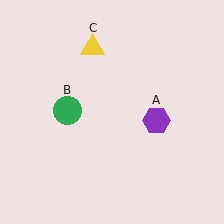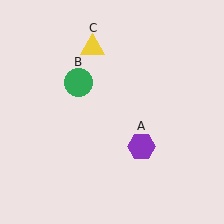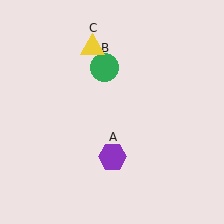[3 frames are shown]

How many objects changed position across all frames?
2 objects changed position: purple hexagon (object A), green circle (object B).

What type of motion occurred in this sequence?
The purple hexagon (object A), green circle (object B) rotated clockwise around the center of the scene.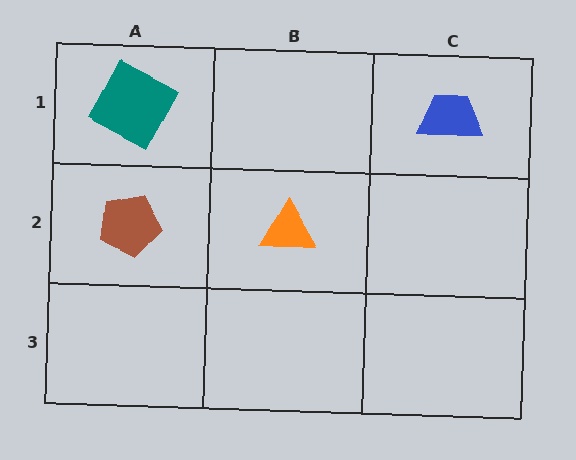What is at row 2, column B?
An orange triangle.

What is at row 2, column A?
A brown pentagon.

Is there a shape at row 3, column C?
No, that cell is empty.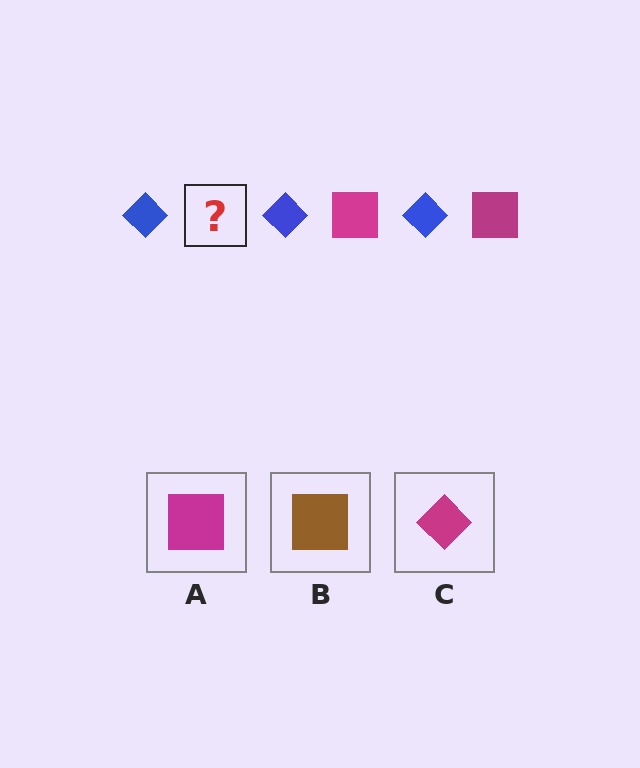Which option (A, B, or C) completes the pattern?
A.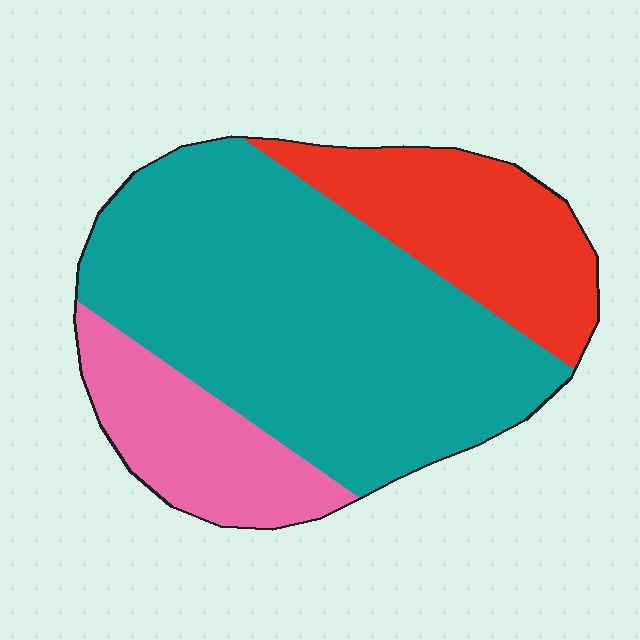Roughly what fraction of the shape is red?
Red covers roughly 20% of the shape.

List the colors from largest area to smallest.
From largest to smallest: teal, red, pink.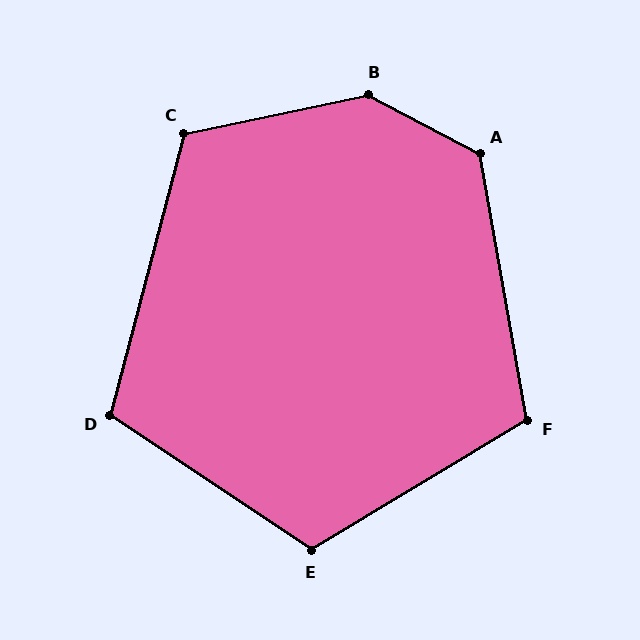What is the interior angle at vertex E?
Approximately 115 degrees (obtuse).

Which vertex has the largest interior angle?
B, at approximately 140 degrees.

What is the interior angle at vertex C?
Approximately 117 degrees (obtuse).